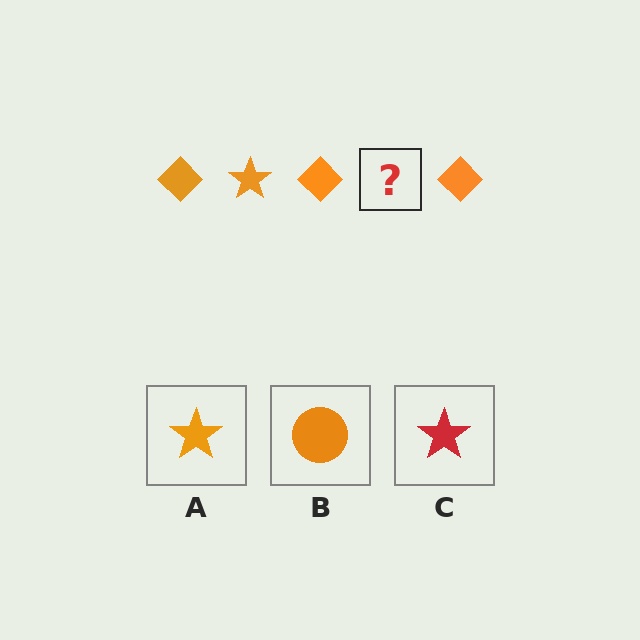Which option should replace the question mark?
Option A.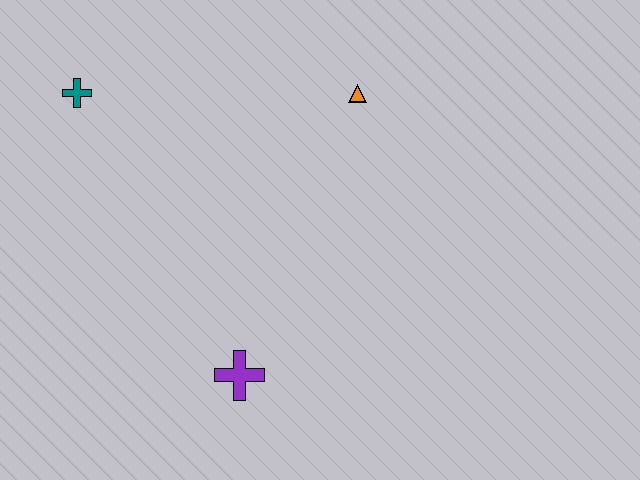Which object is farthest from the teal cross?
The purple cross is farthest from the teal cross.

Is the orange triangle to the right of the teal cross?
Yes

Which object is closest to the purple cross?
The orange triangle is closest to the purple cross.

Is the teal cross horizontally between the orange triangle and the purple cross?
No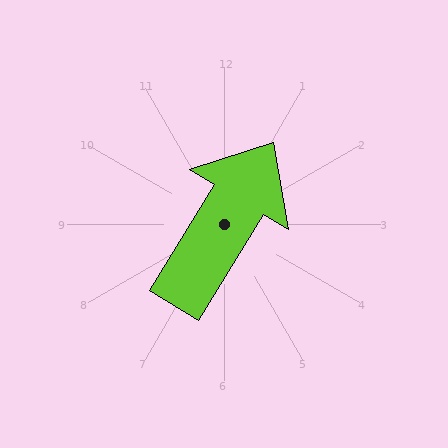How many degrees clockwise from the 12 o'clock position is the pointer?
Approximately 31 degrees.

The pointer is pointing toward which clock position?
Roughly 1 o'clock.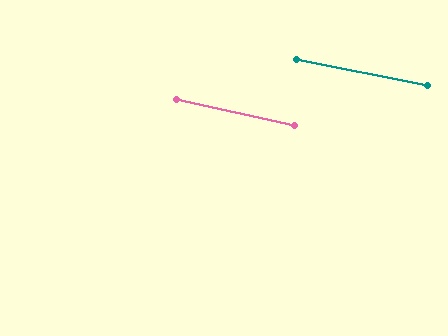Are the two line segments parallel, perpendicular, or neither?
Parallel — their directions differ by only 1.1°.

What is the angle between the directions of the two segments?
Approximately 1 degree.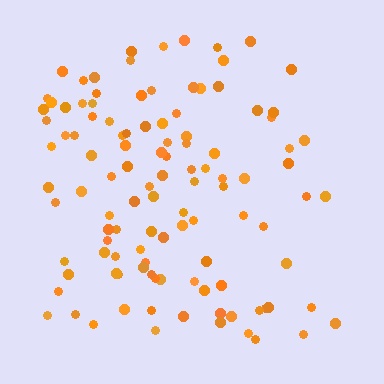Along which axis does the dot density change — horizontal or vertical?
Horizontal.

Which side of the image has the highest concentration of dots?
The left.